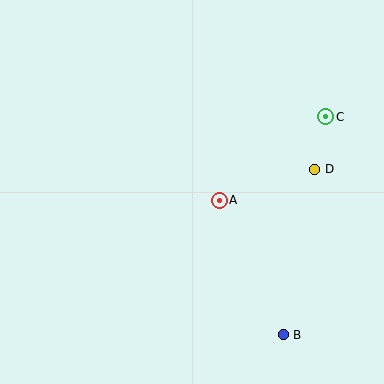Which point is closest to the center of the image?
Point A at (219, 200) is closest to the center.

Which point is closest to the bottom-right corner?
Point B is closest to the bottom-right corner.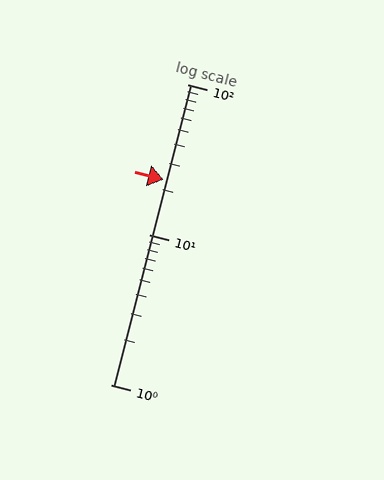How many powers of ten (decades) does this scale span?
The scale spans 2 decades, from 1 to 100.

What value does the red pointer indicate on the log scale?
The pointer indicates approximately 23.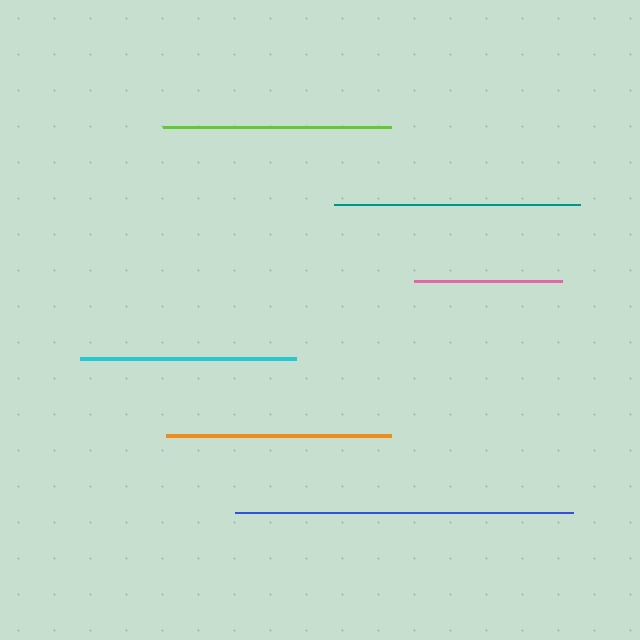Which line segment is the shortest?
The pink line is the shortest at approximately 148 pixels.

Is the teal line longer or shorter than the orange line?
The teal line is longer than the orange line.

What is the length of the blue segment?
The blue segment is approximately 338 pixels long.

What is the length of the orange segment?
The orange segment is approximately 225 pixels long.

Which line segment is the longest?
The blue line is the longest at approximately 338 pixels.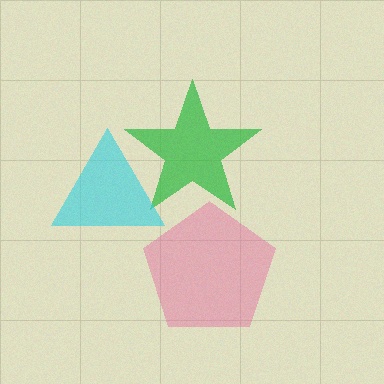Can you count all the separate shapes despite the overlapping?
Yes, there are 3 separate shapes.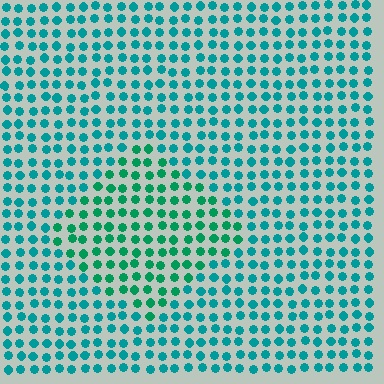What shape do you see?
I see a diamond.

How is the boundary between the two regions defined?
The boundary is defined purely by a slight shift in hue (about 27 degrees). Spacing, size, and orientation are identical on both sides.